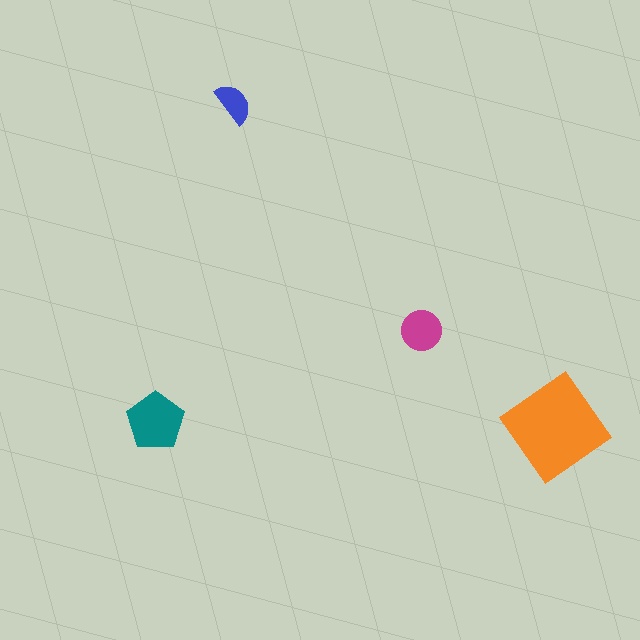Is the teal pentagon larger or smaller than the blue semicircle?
Larger.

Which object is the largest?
The orange diamond.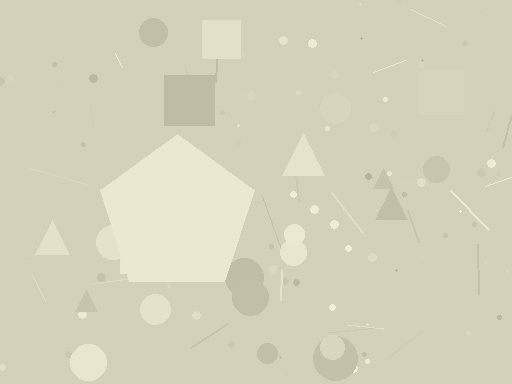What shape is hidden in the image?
A pentagon is hidden in the image.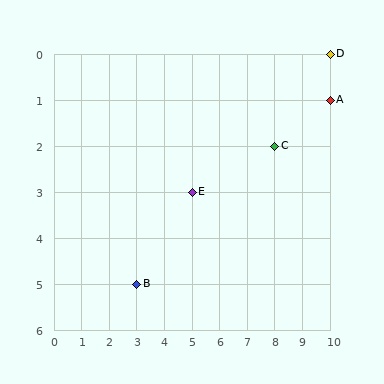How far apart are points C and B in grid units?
Points C and B are 5 columns and 3 rows apart (about 5.8 grid units diagonally).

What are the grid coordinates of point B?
Point B is at grid coordinates (3, 5).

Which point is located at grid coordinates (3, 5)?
Point B is at (3, 5).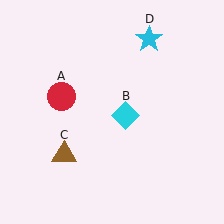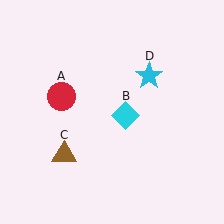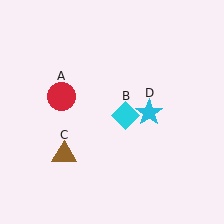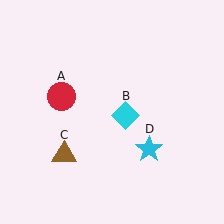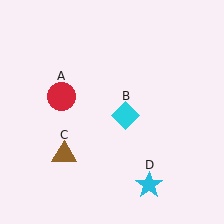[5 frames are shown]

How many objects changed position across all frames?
1 object changed position: cyan star (object D).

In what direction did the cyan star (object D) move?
The cyan star (object D) moved down.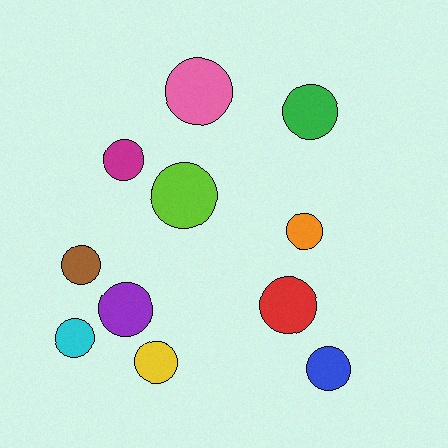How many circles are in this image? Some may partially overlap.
There are 11 circles.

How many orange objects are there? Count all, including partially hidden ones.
There is 1 orange object.